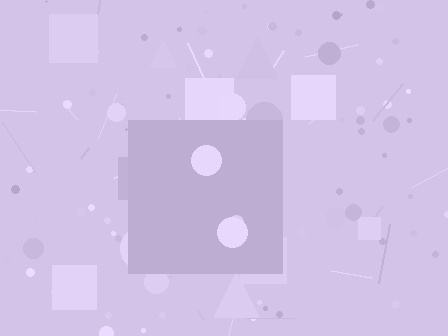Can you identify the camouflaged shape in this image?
The camouflaged shape is a square.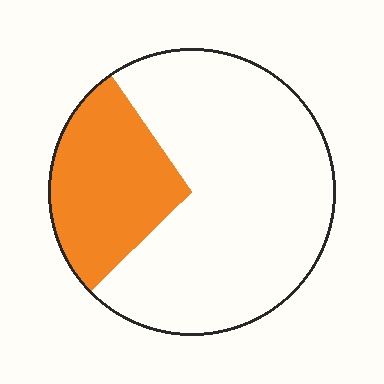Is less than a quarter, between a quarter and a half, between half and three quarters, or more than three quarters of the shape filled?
Between a quarter and a half.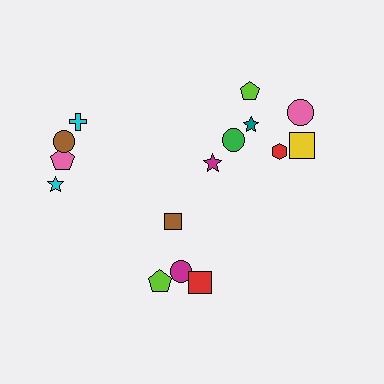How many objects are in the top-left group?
There are 4 objects.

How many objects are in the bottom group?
There are 5 objects.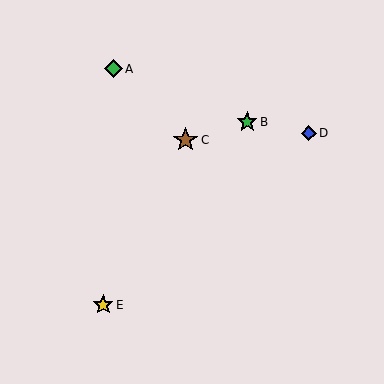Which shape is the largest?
The brown star (labeled C) is the largest.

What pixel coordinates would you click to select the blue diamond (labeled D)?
Click at (309, 133) to select the blue diamond D.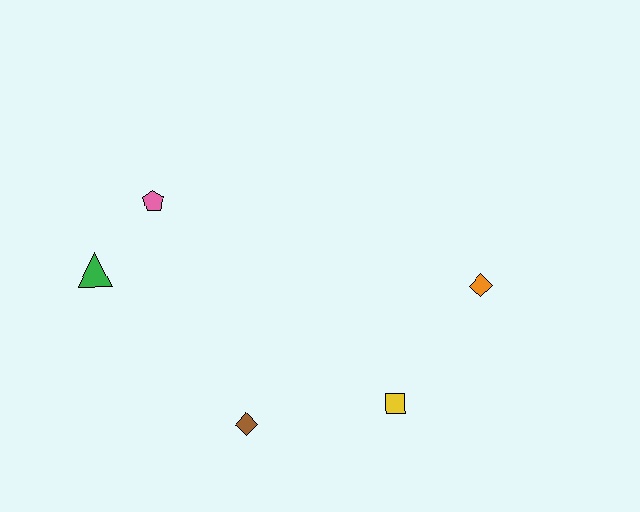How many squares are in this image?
There is 1 square.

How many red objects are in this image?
There are no red objects.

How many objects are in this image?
There are 5 objects.